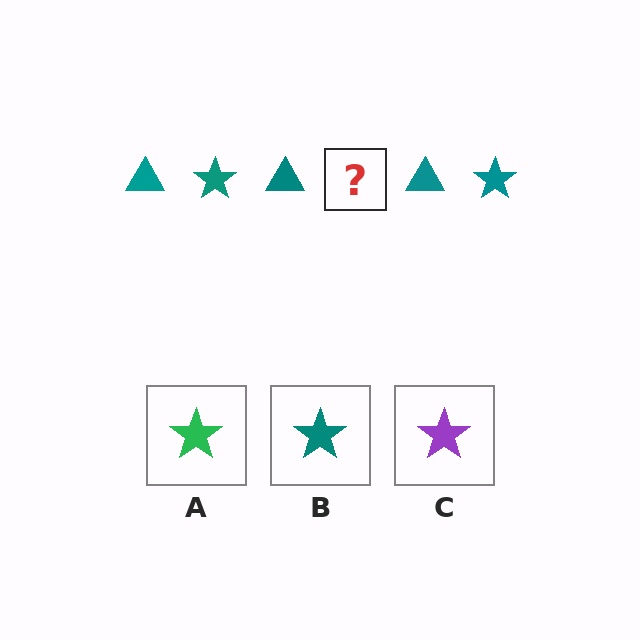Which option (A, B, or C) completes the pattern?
B.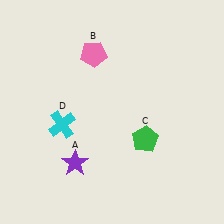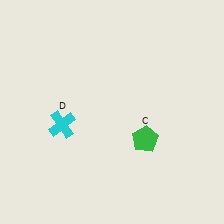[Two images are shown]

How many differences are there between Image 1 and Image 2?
There are 2 differences between the two images.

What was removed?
The pink pentagon (B), the purple star (A) were removed in Image 2.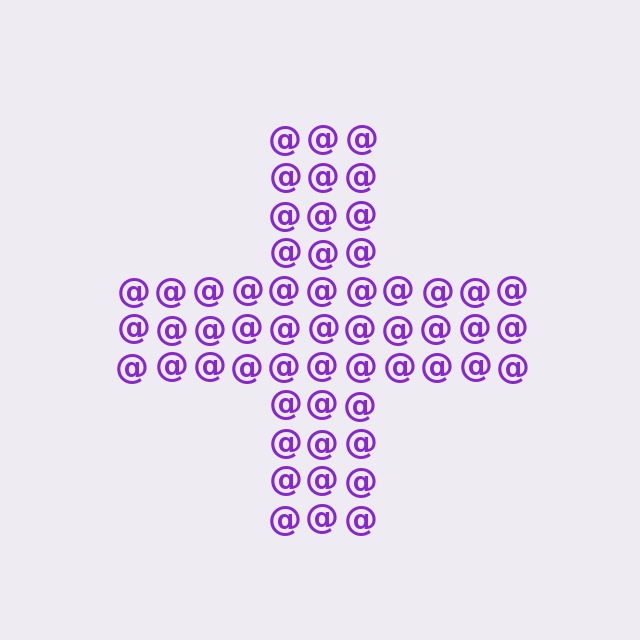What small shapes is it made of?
It is made of small at signs.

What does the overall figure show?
The overall figure shows a cross.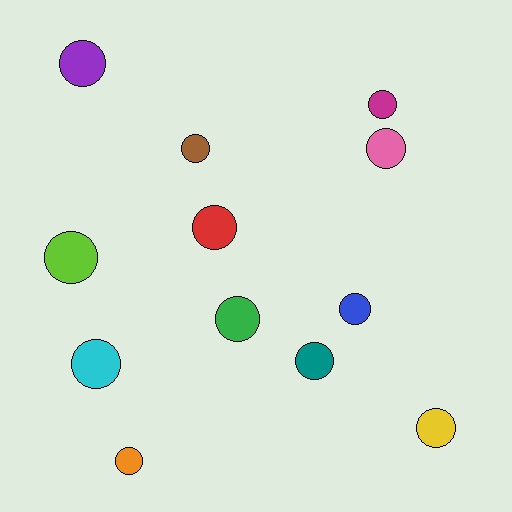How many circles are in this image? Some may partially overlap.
There are 12 circles.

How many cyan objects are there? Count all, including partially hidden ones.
There is 1 cyan object.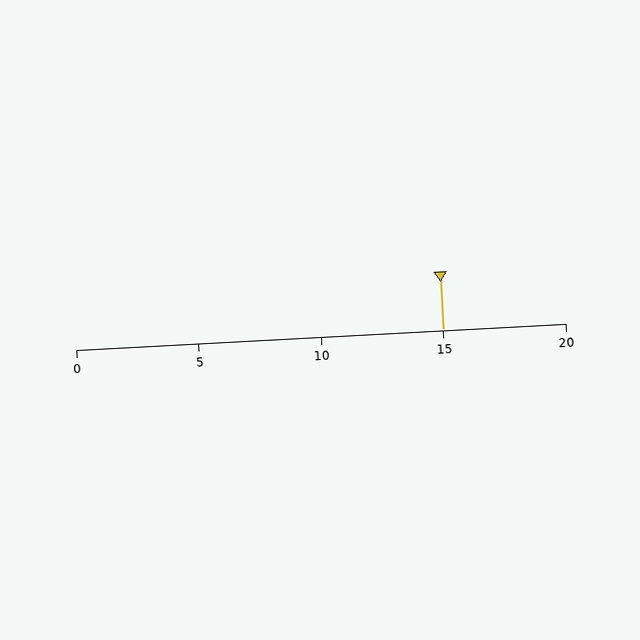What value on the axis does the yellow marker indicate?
The marker indicates approximately 15.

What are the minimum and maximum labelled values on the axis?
The axis runs from 0 to 20.